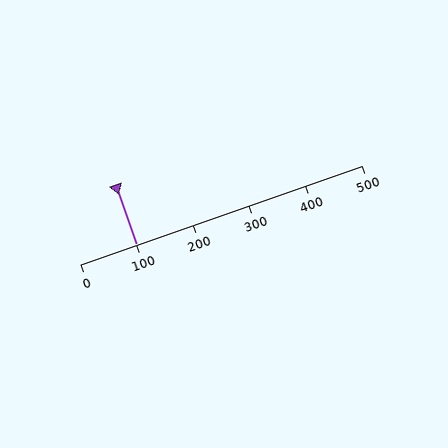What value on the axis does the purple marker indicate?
The marker indicates approximately 100.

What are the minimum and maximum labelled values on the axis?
The axis runs from 0 to 500.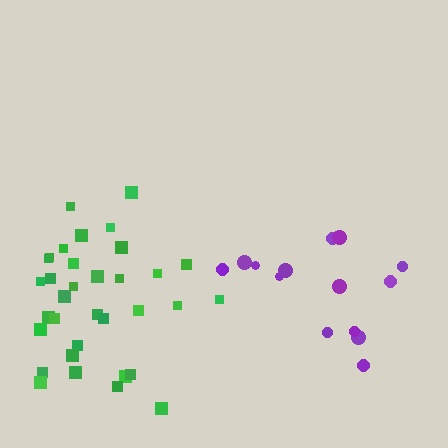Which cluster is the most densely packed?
Green.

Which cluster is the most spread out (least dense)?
Purple.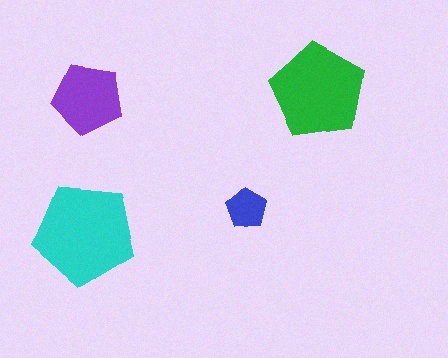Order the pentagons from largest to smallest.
the cyan one, the green one, the purple one, the blue one.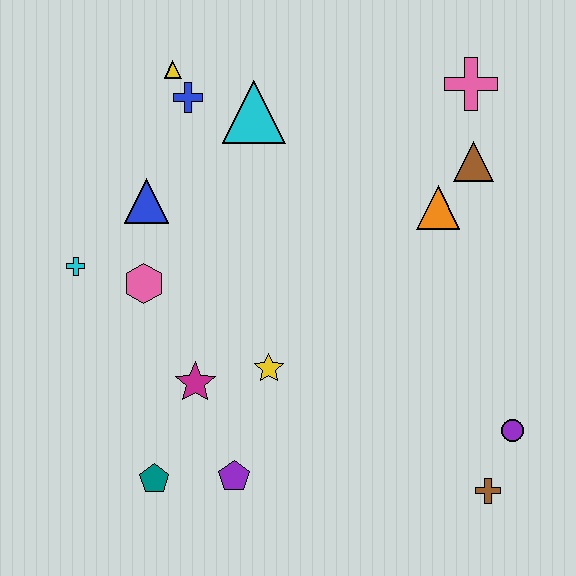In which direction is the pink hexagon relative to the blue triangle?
The pink hexagon is below the blue triangle.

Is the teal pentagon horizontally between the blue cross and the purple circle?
No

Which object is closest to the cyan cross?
The pink hexagon is closest to the cyan cross.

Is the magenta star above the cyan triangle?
No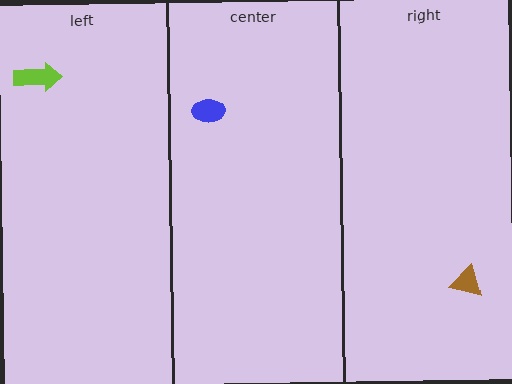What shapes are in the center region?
The blue ellipse.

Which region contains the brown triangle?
The right region.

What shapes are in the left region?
The lime arrow.